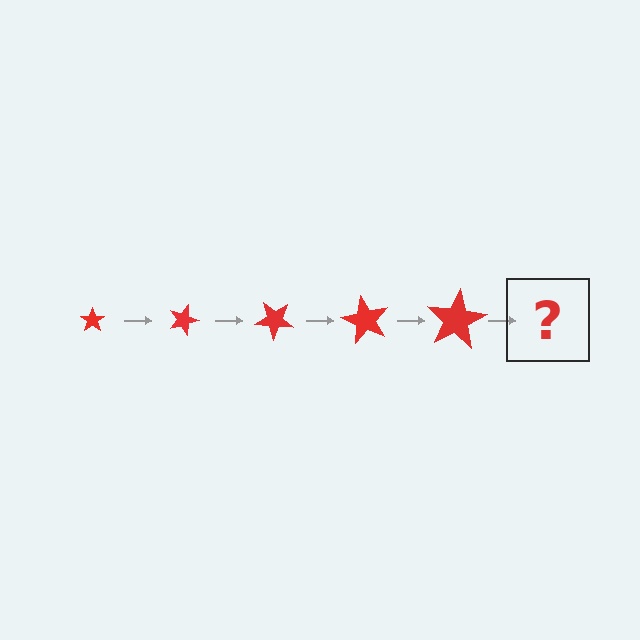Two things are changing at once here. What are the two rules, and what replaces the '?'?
The two rules are that the star grows larger each step and it rotates 20 degrees each step. The '?' should be a star, larger than the previous one and rotated 100 degrees from the start.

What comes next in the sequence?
The next element should be a star, larger than the previous one and rotated 100 degrees from the start.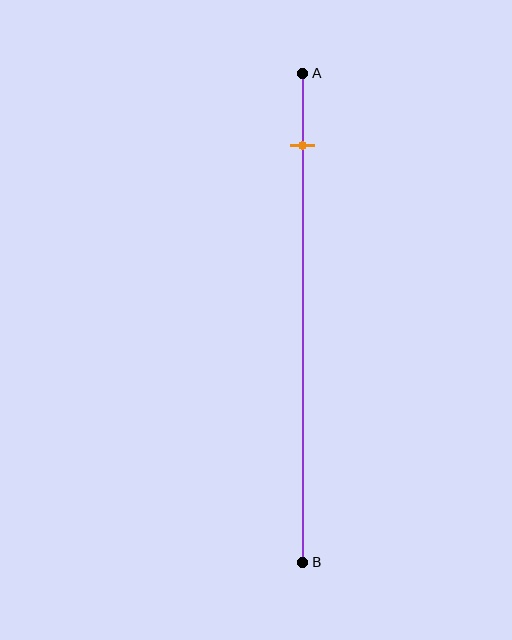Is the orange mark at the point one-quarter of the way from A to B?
No, the mark is at about 15% from A, not at the 25% one-quarter point.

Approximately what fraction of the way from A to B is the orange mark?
The orange mark is approximately 15% of the way from A to B.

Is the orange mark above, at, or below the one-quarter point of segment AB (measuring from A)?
The orange mark is above the one-quarter point of segment AB.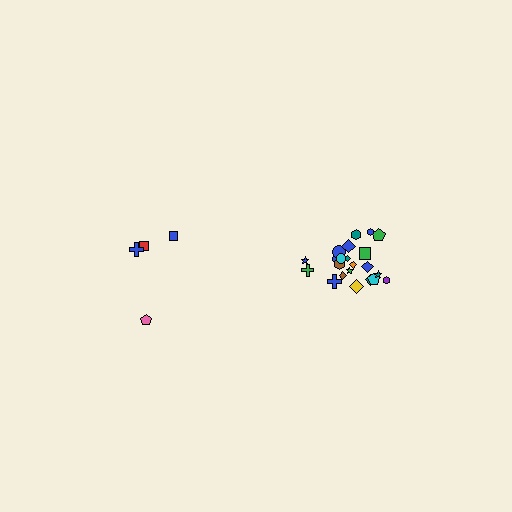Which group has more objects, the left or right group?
The right group.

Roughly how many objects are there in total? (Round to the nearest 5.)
Roughly 25 objects in total.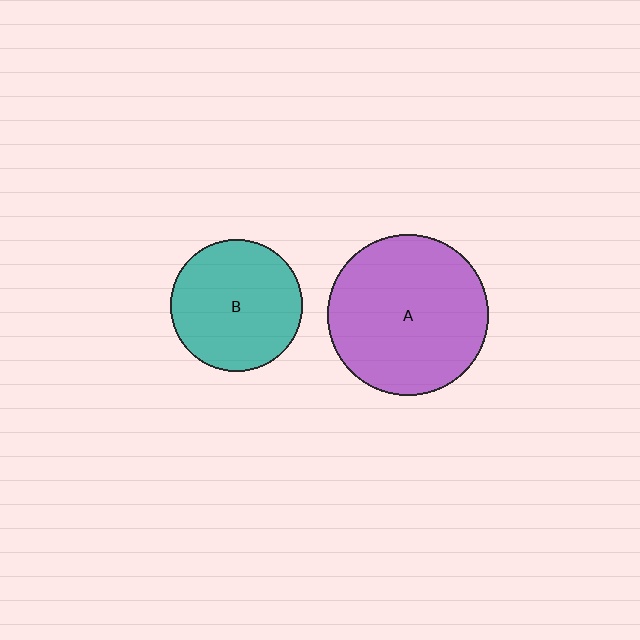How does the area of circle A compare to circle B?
Approximately 1.5 times.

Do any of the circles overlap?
No, none of the circles overlap.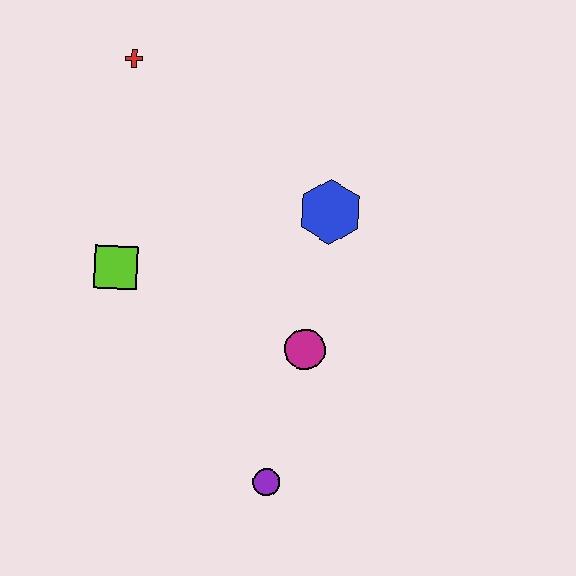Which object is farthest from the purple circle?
The red cross is farthest from the purple circle.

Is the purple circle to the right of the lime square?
Yes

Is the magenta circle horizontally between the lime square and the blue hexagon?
Yes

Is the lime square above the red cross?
No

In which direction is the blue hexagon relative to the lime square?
The blue hexagon is to the right of the lime square.